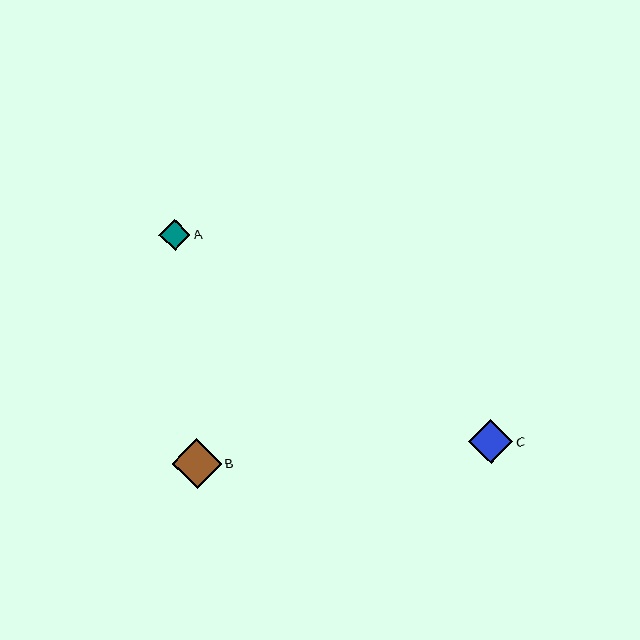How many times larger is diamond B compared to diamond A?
Diamond B is approximately 1.6 times the size of diamond A.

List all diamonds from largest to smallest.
From largest to smallest: B, C, A.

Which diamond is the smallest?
Diamond A is the smallest with a size of approximately 31 pixels.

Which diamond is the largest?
Diamond B is the largest with a size of approximately 50 pixels.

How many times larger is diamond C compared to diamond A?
Diamond C is approximately 1.4 times the size of diamond A.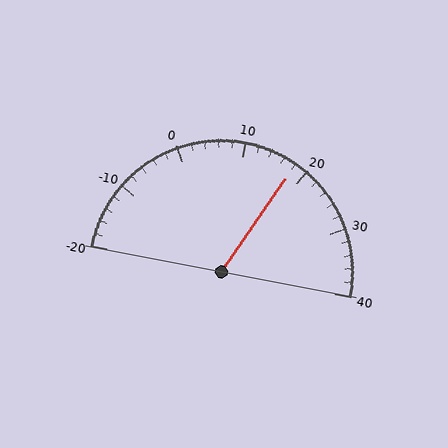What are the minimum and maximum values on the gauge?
The gauge ranges from -20 to 40.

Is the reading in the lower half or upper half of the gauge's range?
The reading is in the upper half of the range (-20 to 40).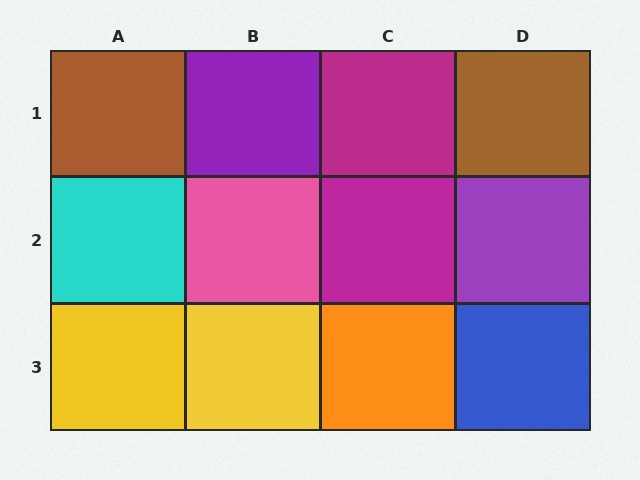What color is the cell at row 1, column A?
Brown.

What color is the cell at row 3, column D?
Blue.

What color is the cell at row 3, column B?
Yellow.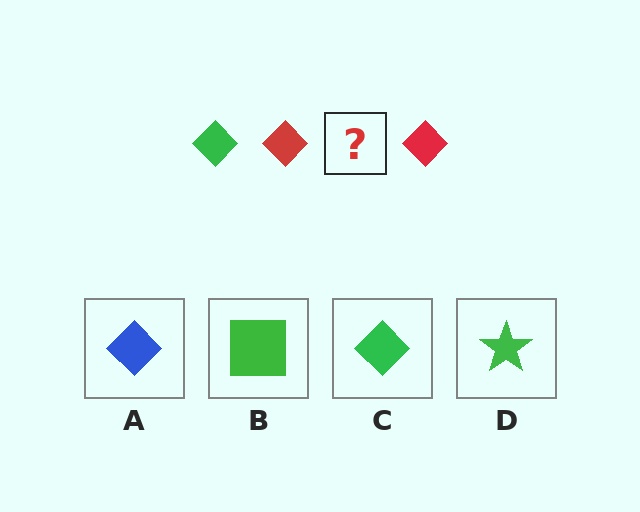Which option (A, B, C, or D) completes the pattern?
C.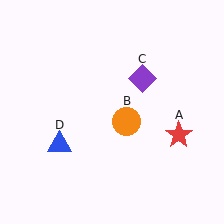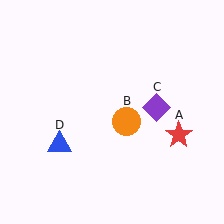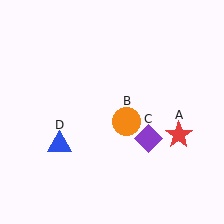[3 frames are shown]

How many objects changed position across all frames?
1 object changed position: purple diamond (object C).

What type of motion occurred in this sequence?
The purple diamond (object C) rotated clockwise around the center of the scene.